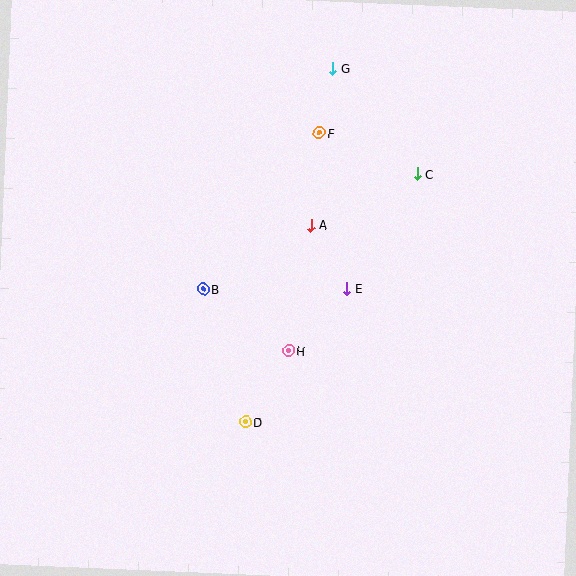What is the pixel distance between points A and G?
The distance between A and G is 158 pixels.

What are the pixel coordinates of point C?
Point C is at (417, 174).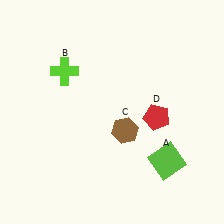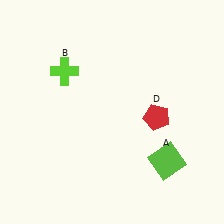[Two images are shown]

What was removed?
The brown hexagon (C) was removed in Image 2.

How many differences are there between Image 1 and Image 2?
There is 1 difference between the two images.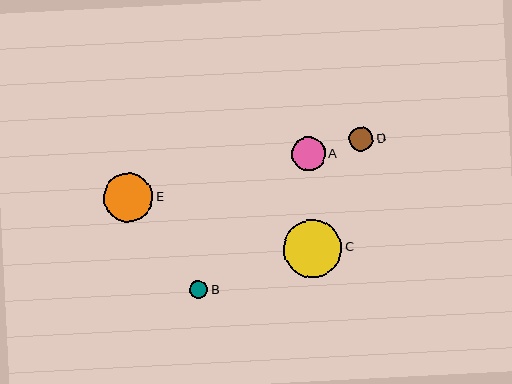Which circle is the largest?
Circle C is the largest with a size of approximately 58 pixels.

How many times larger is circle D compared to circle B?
Circle D is approximately 1.3 times the size of circle B.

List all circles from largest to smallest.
From largest to smallest: C, E, A, D, B.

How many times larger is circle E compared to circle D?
Circle E is approximately 2.1 times the size of circle D.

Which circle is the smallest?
Circle B is the smallest with a size of approximately 18 pixels.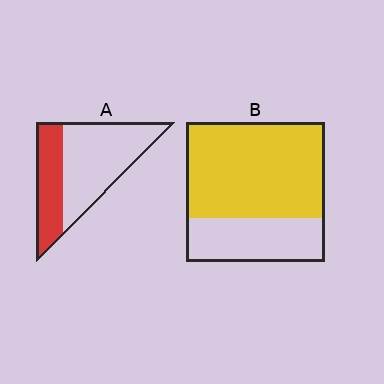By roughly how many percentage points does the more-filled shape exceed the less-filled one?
By roughly 35 percentage points (B over A).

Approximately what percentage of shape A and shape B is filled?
A is approximately 35% and B is approximately 70%.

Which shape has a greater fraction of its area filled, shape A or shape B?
Shape B.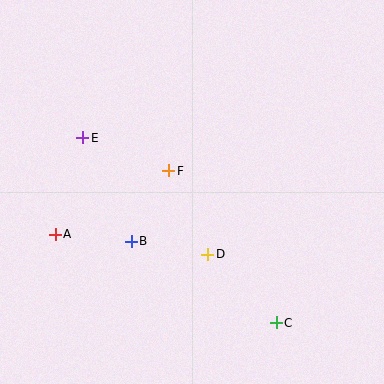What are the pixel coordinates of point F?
Point F is at (169, 171).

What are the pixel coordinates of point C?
Point C is at (276, 323).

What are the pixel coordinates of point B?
Point B is at (131, 241).